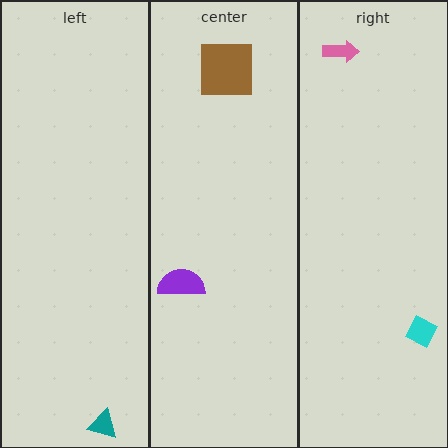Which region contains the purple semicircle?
The center region.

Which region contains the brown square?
The center region.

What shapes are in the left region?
The teal triangle.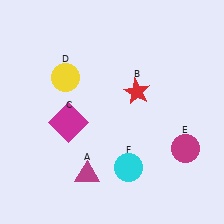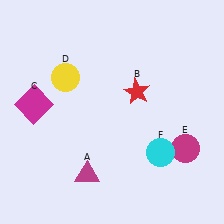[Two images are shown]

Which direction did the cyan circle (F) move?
The cyan circle (F) moved right.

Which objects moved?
The objects that moved are: the magenta square (C), the cyan circle (F).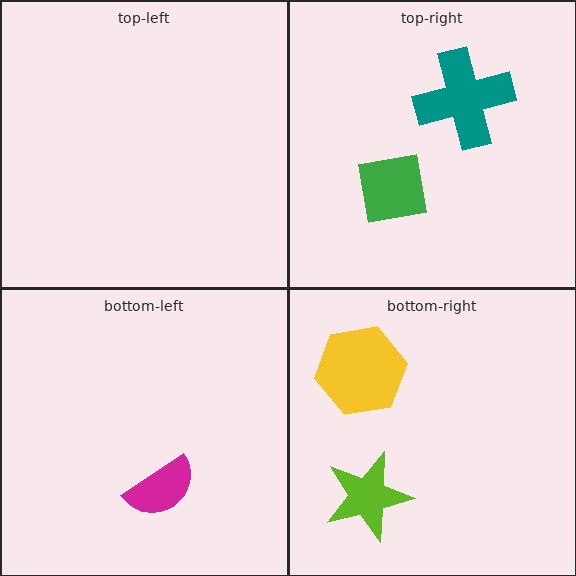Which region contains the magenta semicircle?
The bottom-left region.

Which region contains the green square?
The top-right region.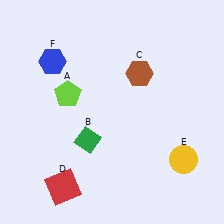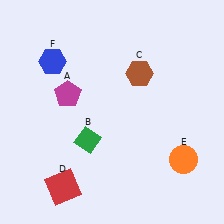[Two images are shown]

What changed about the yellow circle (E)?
In Image 1, E is yellow. In Image 2, it changed to orange.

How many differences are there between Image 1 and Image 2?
There are 2 differences between the two images.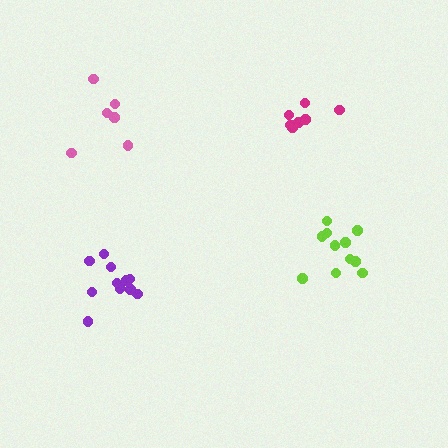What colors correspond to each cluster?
The clusters are colored: pink, purple, magenta, lime.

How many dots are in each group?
Group 1: 6 dots, Group 2: 11 dots, Group 3: 7 dots, Group 4: 11 dots (35 total).